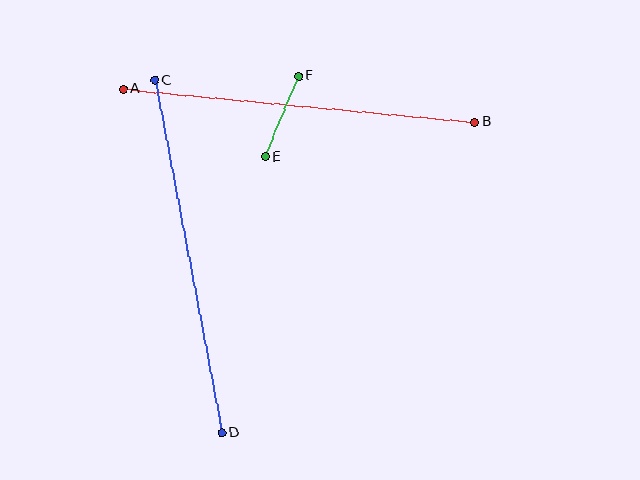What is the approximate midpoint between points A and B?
The midpoint is at approximately (299, 105) pixels.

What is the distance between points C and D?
The distance is approximately 359 pixels.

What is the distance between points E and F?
The distance is approximately 87 pixels.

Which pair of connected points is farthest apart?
Points C and D are farthest apart.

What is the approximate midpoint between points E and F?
The midpoint is at approximately (282, 116) pixels.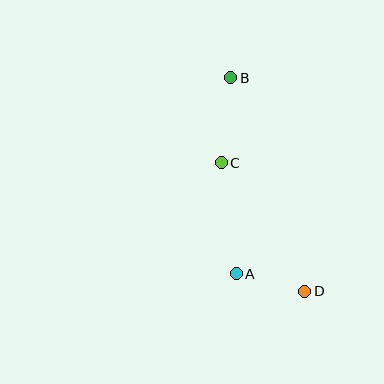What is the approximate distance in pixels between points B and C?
The distance between B and C is approximately 86 pixels.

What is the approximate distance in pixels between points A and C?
The distance between A and C is approximately 112 pixels.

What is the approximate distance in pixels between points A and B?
The distance between A and B is approximately 196 pixels.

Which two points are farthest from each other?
Points B and D are farthest from each other.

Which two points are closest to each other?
Points A and D are closest to each other.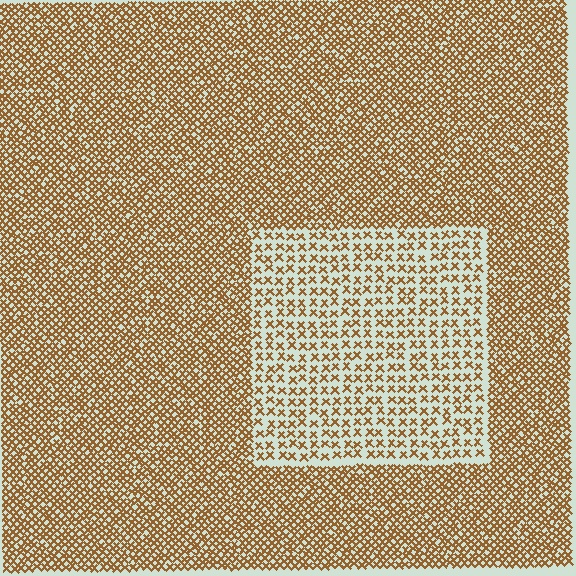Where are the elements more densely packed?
The elements are more densely packed outside the rectangle boundary.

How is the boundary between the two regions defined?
The boundary is defined by a change in element density (approximately 2.2x ratio). All elements are the same color, size, and shape.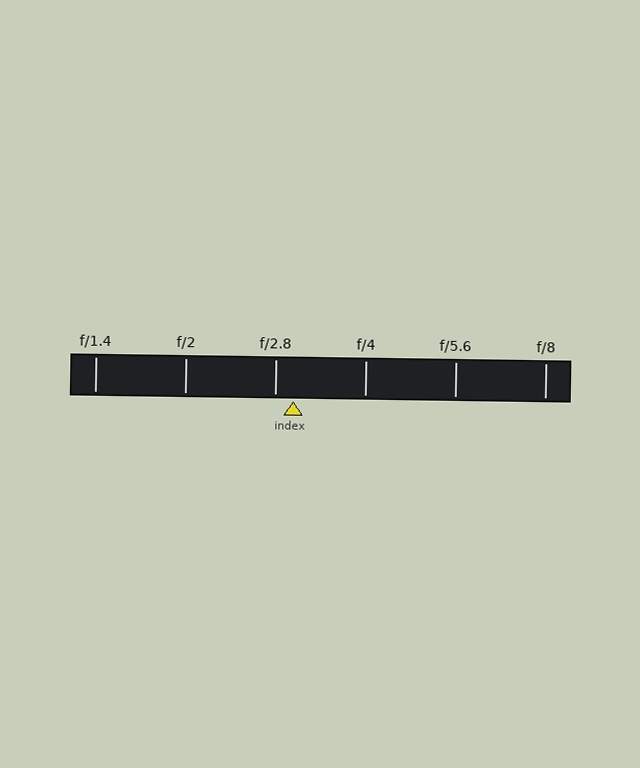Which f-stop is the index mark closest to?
The index mark is closest to f/2.8.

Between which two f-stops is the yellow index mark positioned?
The index mark is between f/2.8 and f/4.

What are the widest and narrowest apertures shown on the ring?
The widest aperture shown is f/1.4 and the narrowest is f/8.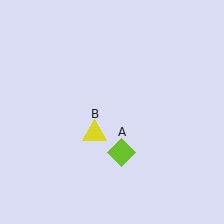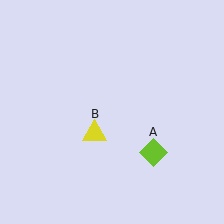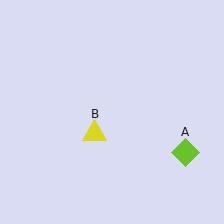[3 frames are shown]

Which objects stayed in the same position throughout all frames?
Yellow triangle (object B) remained stationary.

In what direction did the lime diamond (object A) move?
The lime diamond (object A) moved right.